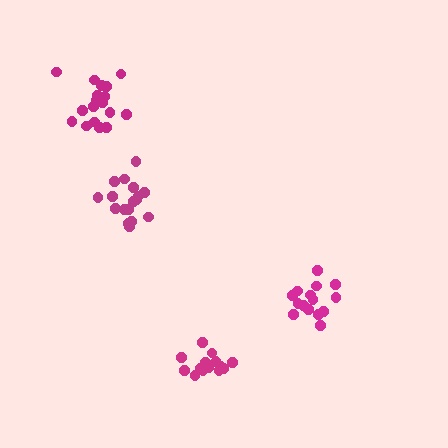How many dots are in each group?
Group 1: 15 dots, Group 2: 14 dots, Group 3: 19 dots, Group 4: 17 dots (65 total).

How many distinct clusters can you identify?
There are 4 distinct clusters.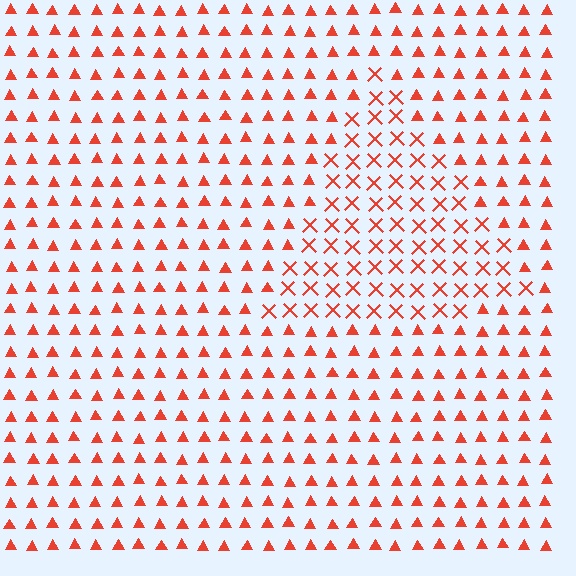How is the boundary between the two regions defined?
The boundary is defined by a change in element shape: X marks inside vs. triangles outside. All elements share the same color and spacing.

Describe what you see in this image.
The image is filled with small red elements arranged in a uniform grid. A triangle-shaped region contains X marks, while the surrounding area contains triangles. The boundary is defined purely by the change in element shape.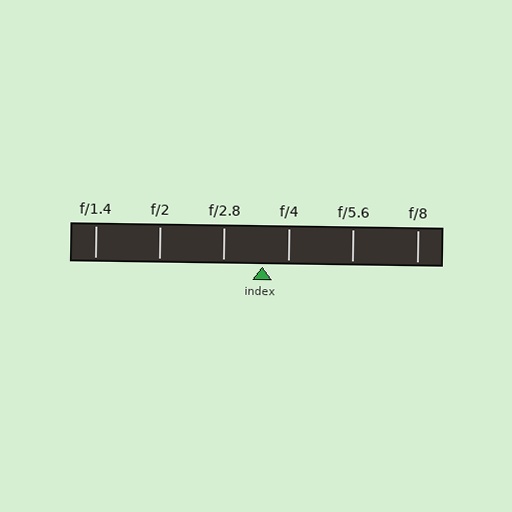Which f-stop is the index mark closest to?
The index mark is closest to f/4.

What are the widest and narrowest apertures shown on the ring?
The widest aperture shown is f/1.4 and the narrowest is f/8.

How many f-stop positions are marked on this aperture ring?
There are 6 f-stop positions marked.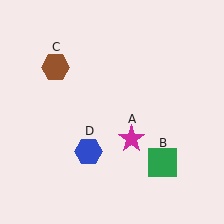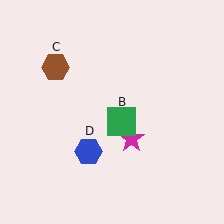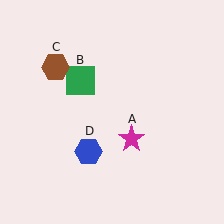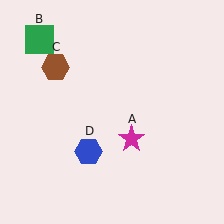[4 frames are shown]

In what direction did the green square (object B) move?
The green square (object B) moved up and to the left.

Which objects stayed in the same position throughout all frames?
Magenta star (object A) and brown hexagon (object C) and blue hexagon (object D) remained stationary.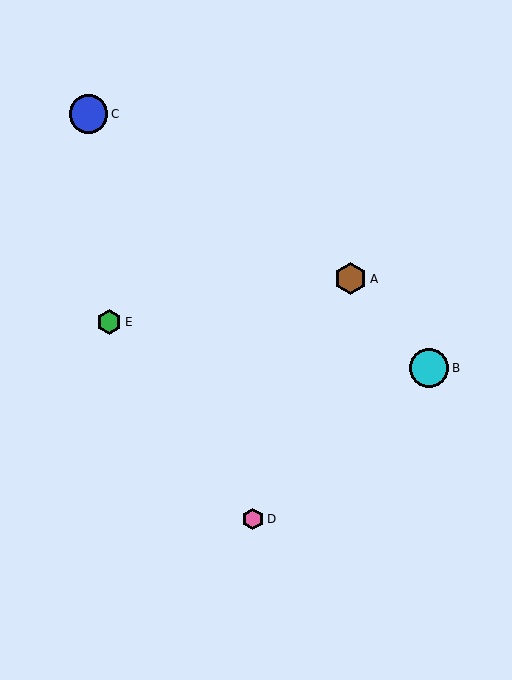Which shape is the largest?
The cyan circle (labeled B) is the largest.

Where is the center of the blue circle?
The center of the blue circle is at (88, 114).